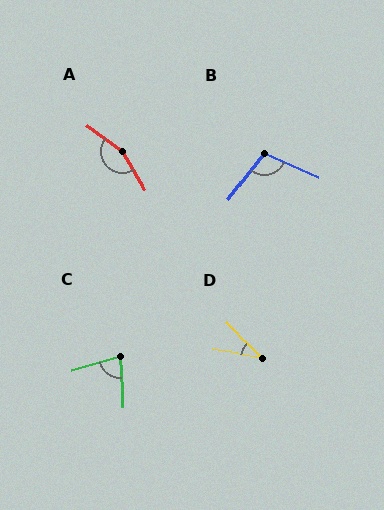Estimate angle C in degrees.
Approximately 79 degrees.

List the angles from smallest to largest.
D (35°), C (79°), B (104°), A (157°).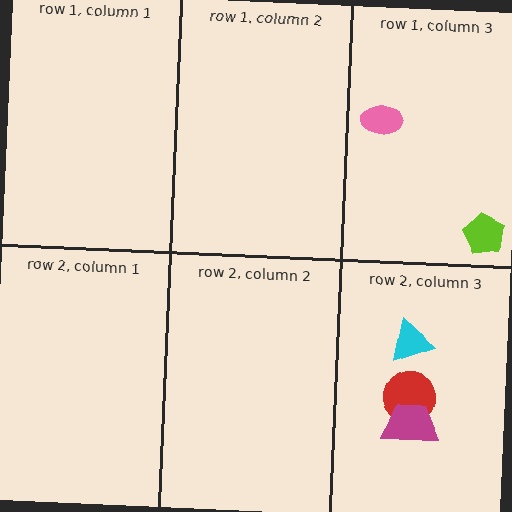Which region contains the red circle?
The row 2, column 3 region.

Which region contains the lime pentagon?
The row 1, column 3 region.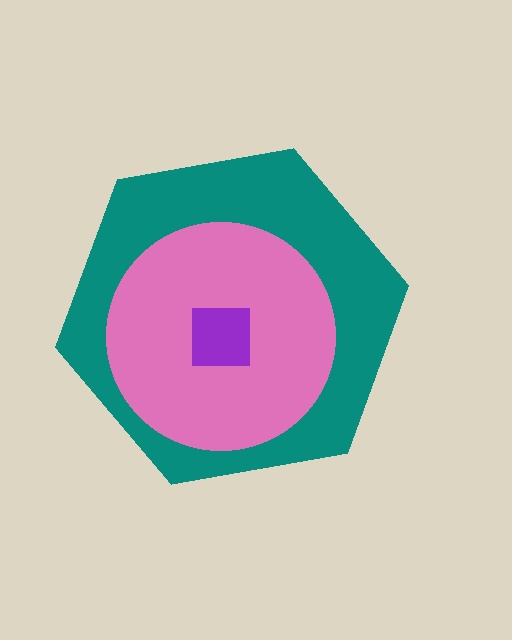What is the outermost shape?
The teal hexagon.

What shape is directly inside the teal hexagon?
The pink circle.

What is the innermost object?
The purple square.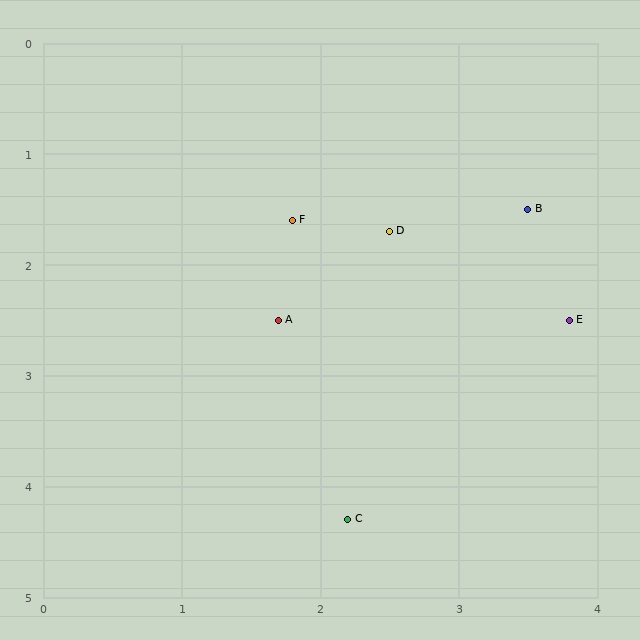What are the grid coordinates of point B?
Point B is at approximately (3.5, 1.5).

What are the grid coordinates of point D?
Point D is at approximately (2.5, 1.7).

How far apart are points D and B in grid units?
Points D and B are about 1.0 grid units apart.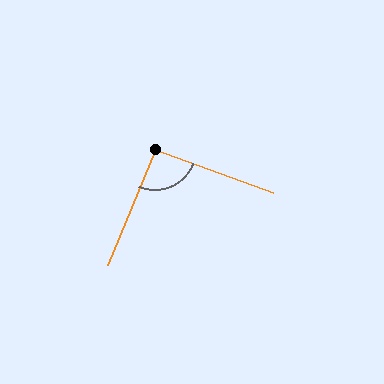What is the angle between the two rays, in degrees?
Approximately 93 degrees.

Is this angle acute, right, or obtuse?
It is approximately a right angle.